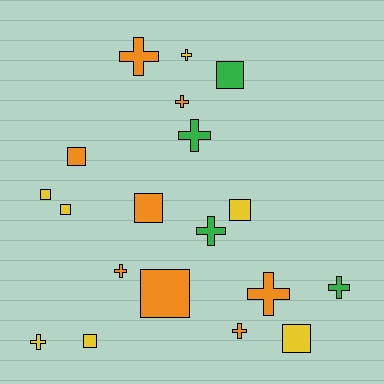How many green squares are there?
There is 1 green square.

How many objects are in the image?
There are 19 objects.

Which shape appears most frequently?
Cross, with 10 objects.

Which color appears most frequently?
Orange, with 8 objects.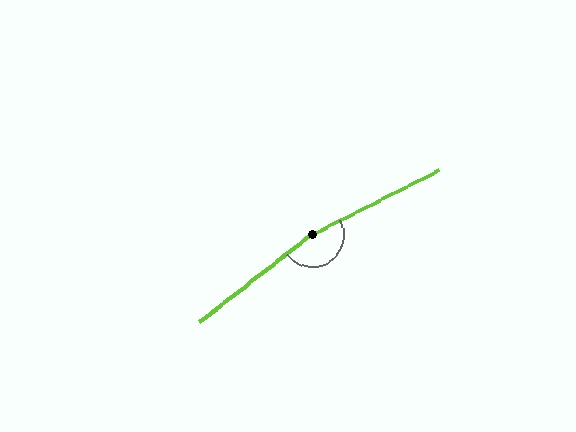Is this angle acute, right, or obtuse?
It is obtuse.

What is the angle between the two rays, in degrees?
Approximately 169 degrees.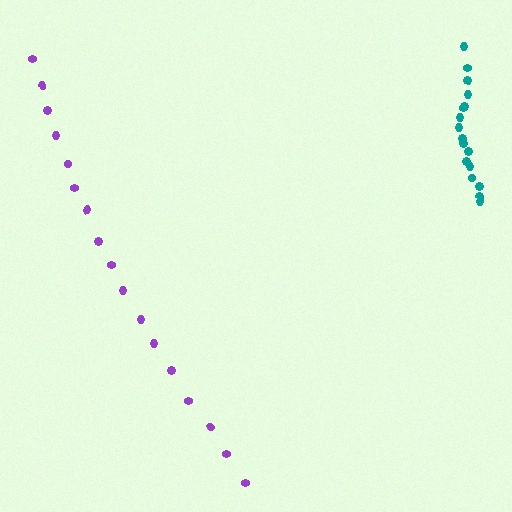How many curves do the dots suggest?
There are 2 distinct paths.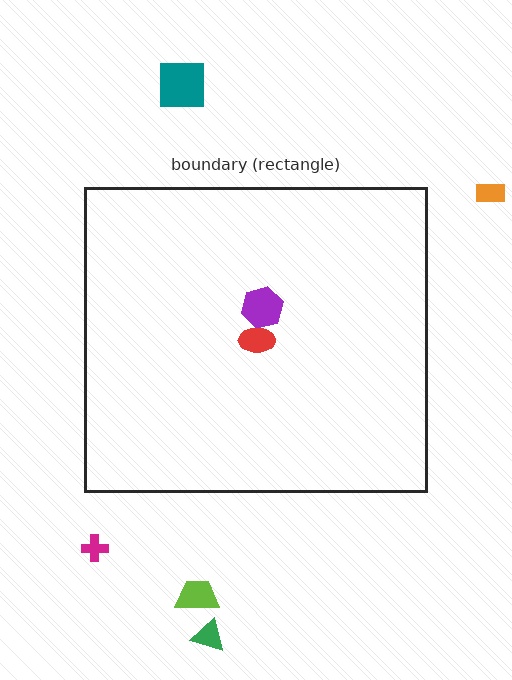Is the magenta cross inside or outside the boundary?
Outside.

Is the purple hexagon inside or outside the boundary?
Inside.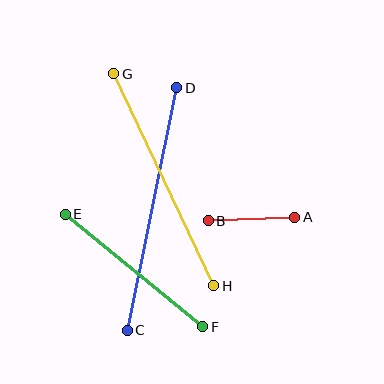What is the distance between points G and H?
The distance is approximately 234 pixels.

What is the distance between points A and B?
The distance is approximately 87 pixels.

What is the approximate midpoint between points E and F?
The midpoint is at approximately (134, 271) pixels.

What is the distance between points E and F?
The distance is approximately 178 pixels.